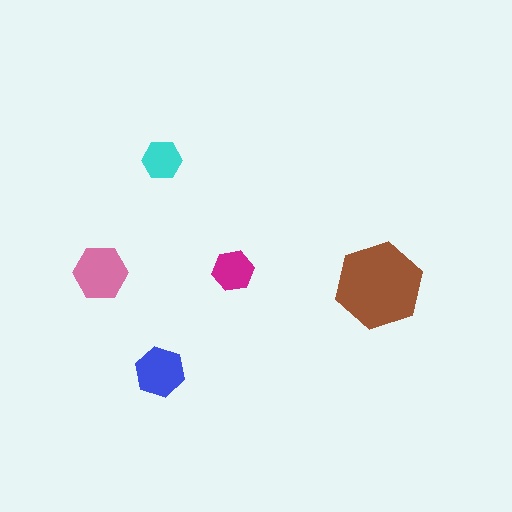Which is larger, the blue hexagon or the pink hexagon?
The pink one.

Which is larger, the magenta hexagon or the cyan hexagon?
The magenta one.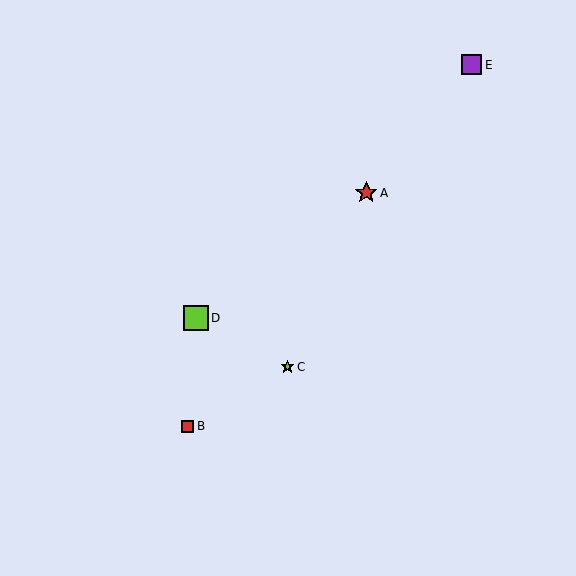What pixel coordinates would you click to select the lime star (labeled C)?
Click at (288, 367) to select the lime star C.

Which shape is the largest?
The lime square (labeled D) is the largest.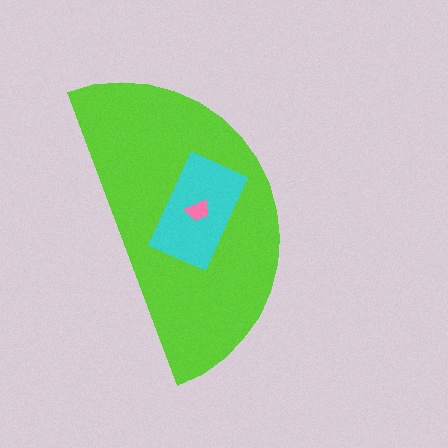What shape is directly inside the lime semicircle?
The cyan rectangle.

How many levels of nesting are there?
3.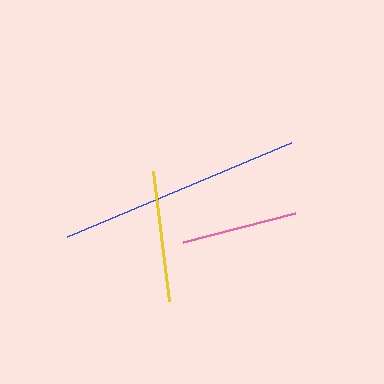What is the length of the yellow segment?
The yellow segment is approximately 131 pixels long.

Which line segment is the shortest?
The pink line is the shortest at approximately 116 pixels.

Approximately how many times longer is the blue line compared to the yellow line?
The blue line is approximately 1.9 times the length of the yellow line.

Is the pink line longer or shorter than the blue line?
The blue line is longer than the pink line.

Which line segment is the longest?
The blue line is the longest at approximately 243 pixels.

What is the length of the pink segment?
The pink segment is approximately 116 pixels long.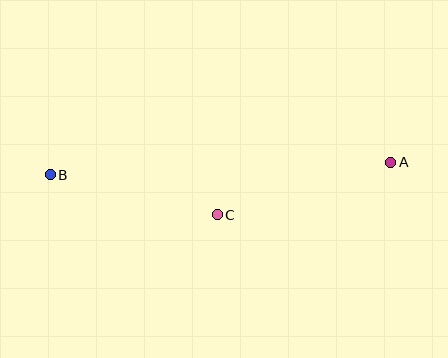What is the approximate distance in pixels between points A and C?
The distance between A and C is approximately 181 pixels.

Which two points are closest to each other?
Points B and C are closest to each other.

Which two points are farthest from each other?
Points A and B are farthest from each other.